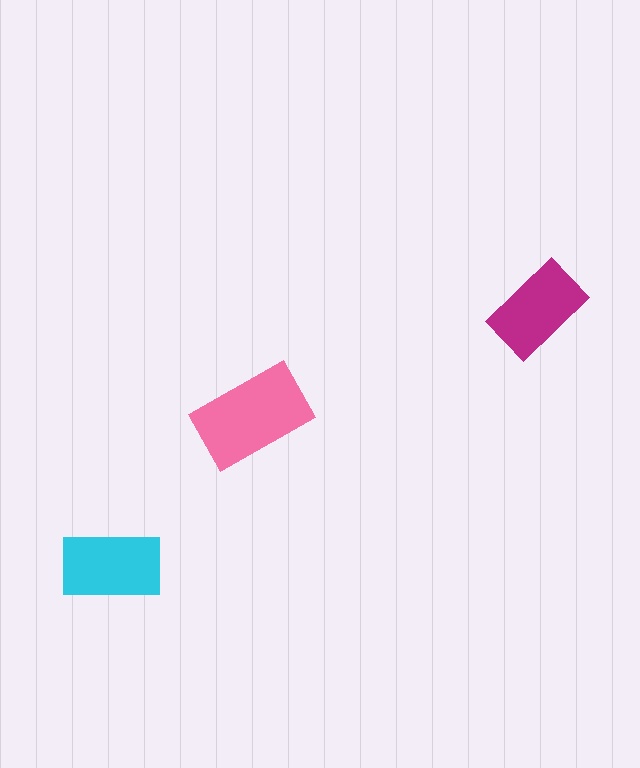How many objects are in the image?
There are 3 objects in the image.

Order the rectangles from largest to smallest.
the pink one, the cyan one, the magenta one.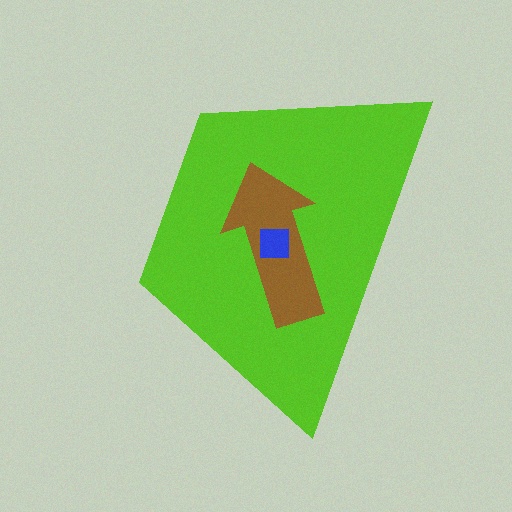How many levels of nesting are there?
3.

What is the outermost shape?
The lime trapezoid.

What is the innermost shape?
The blue square.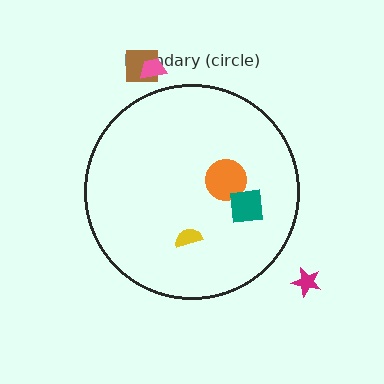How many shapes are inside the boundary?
3 inside, 3 outside.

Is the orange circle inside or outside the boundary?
Inside.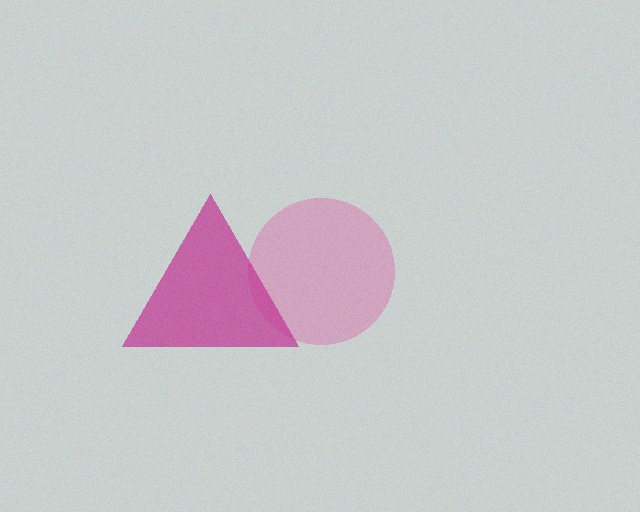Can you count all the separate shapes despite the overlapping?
Yes, there are 2 separate shapes.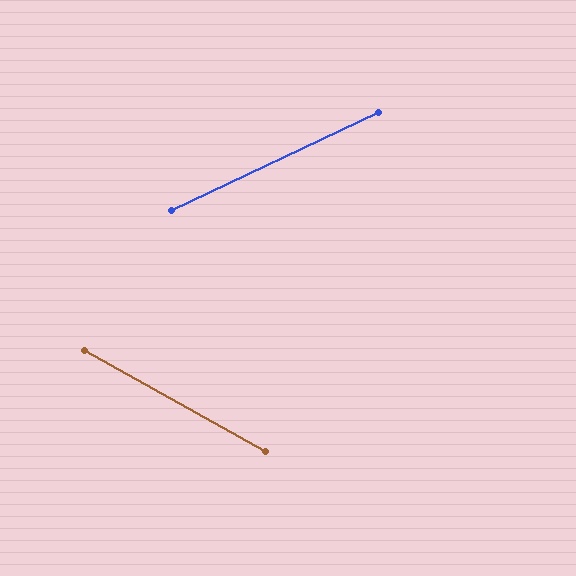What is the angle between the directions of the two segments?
Approximately 54 degrees.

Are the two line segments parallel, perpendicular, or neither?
Neither parallel nor perpendicular — they differ by about 54°.